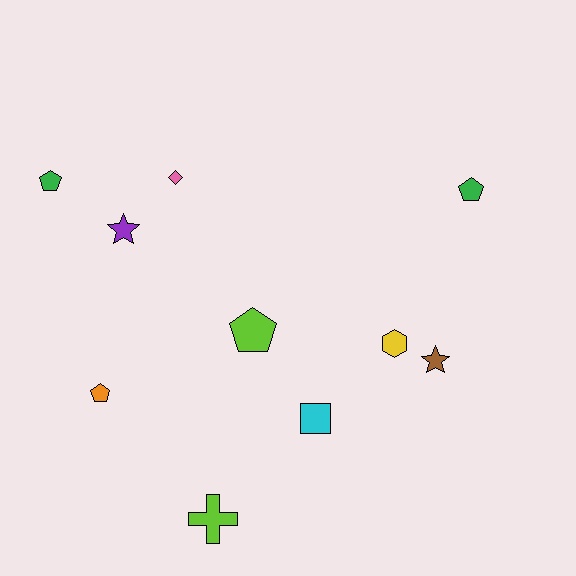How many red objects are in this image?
There are no red objects.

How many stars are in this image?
There are 2 stars.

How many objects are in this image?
There are 10 objects.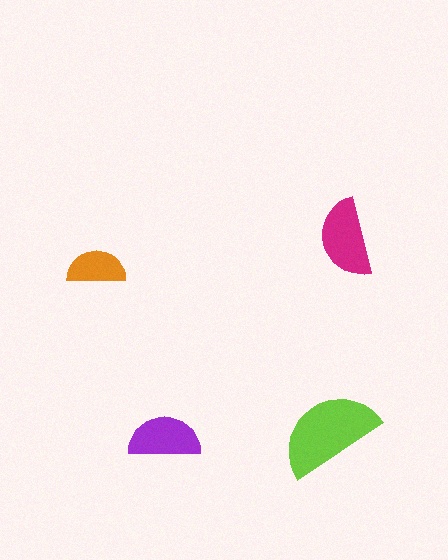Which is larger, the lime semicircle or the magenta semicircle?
The lime one.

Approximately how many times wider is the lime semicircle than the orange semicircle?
About 2 times wider.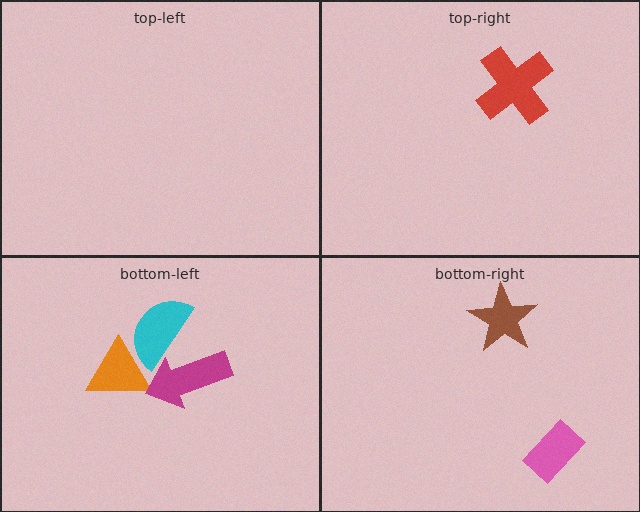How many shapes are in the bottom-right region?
2.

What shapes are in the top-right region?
The red cross.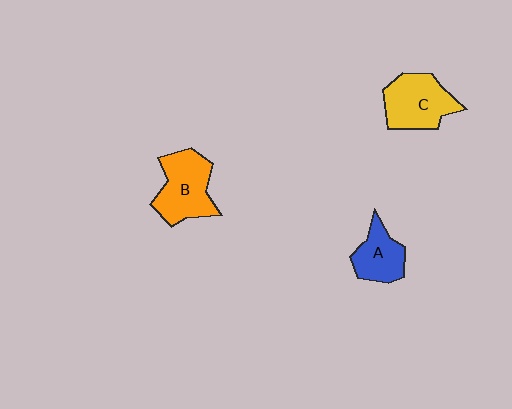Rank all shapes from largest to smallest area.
From largest to smallest: B (orange), C (yellow), A (blue).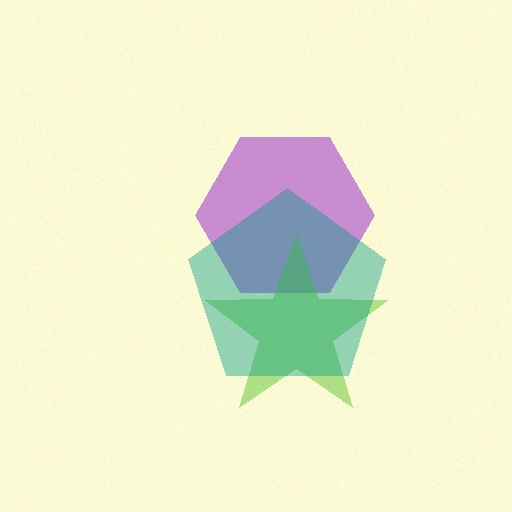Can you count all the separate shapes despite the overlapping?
Yes, there are 3 separate shapes.